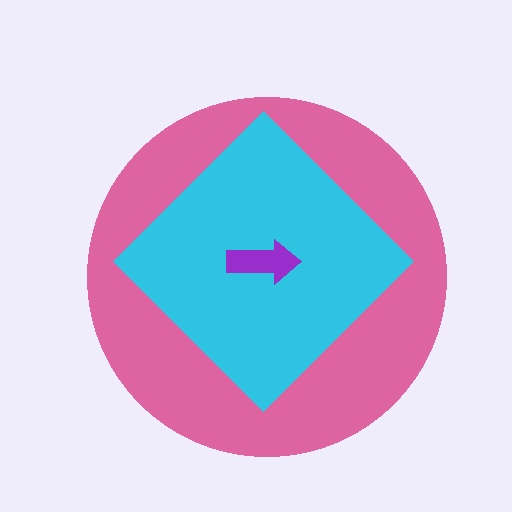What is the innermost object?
The purple arrow.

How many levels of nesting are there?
3.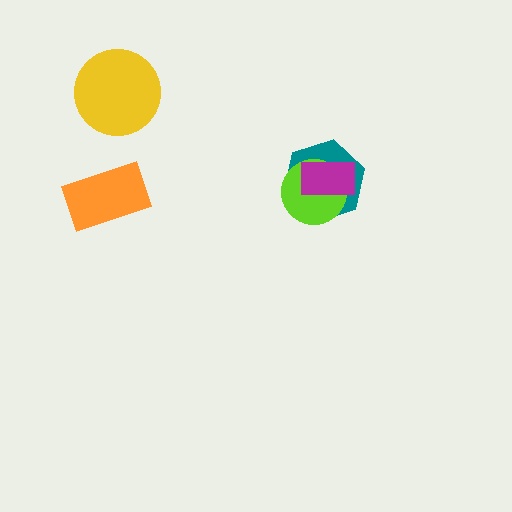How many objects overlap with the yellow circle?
0 objects overlap with the yellow circle.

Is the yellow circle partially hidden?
No, no other shape covers it.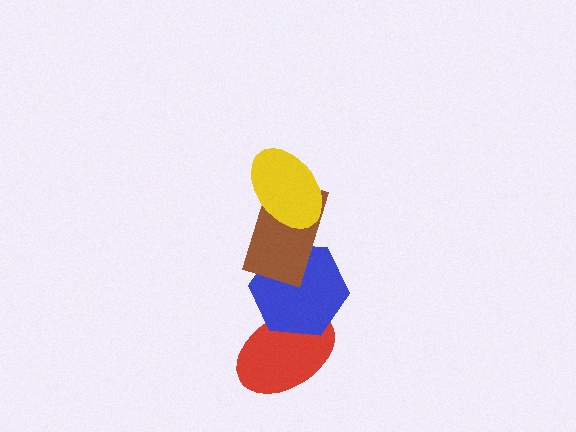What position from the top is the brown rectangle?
The brown rectangle is 2nd from the top.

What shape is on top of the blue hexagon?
The brown rectangle is on top of the blue hexagon.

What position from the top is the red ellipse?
The red ellipse is 4th from the top.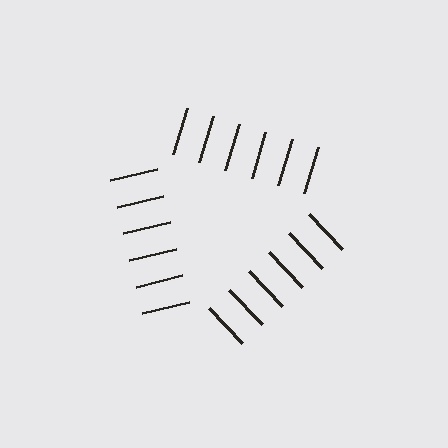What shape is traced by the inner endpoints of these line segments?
An illusory triangle — the line segments terminate on its edges but no continuous stroke is drawn.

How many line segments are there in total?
18 — 6 along each of the 3 edges.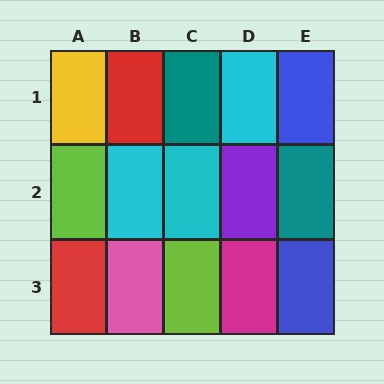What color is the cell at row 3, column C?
Lime.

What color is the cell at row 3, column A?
Red.